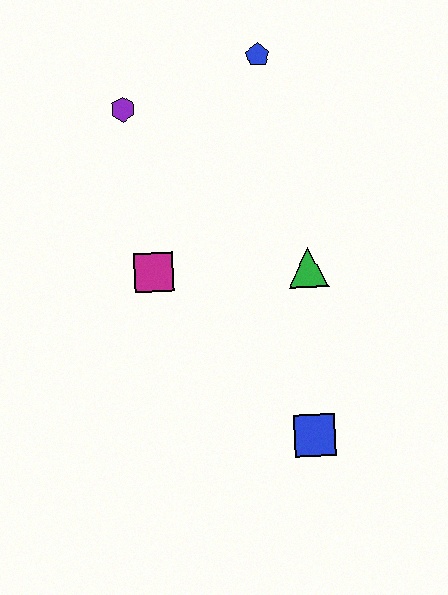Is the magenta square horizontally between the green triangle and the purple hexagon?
Yes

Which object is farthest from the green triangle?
The purple hexagon is farthest from the green triangle.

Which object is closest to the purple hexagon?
The blue pentagon is closest to the purple hexagon.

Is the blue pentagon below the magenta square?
No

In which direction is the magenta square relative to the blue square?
The magenta square is above the blue square.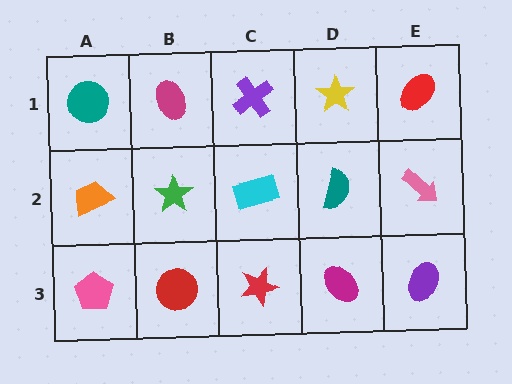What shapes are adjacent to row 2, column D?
A yellow star (row 1, column D), a magenta ellipse (row 3, column D), a cyan rectangle (row 2, column C), a pink arrow (row 2, column E).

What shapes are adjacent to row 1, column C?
A cyan rectangle (row 2, column C), a magenta ellipse (row 1, column B), a yellow star (row 1, column D).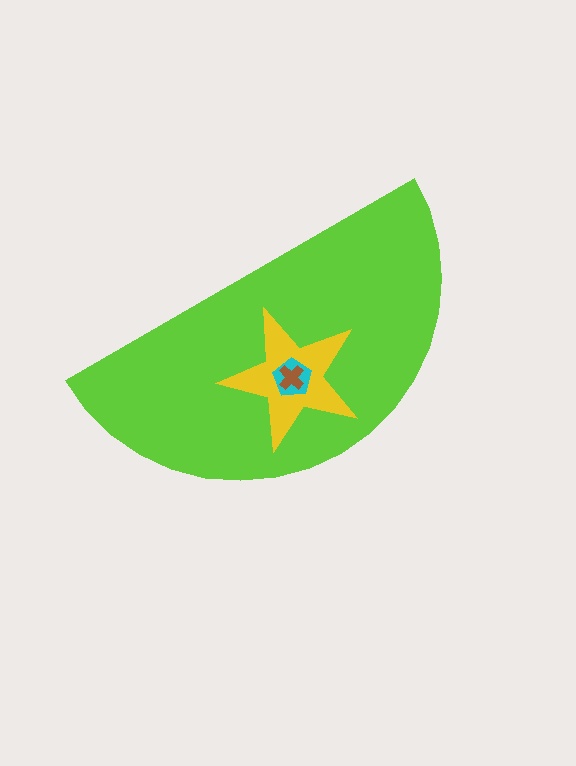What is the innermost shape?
The brown cross.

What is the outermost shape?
The lime semicircle.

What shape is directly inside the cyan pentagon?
The brown cross.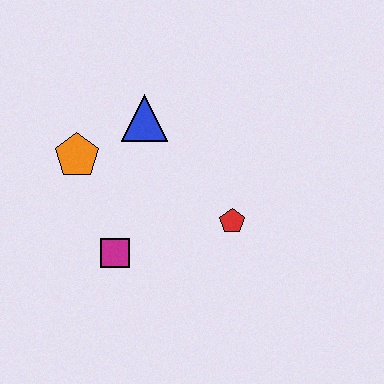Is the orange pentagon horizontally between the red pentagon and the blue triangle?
No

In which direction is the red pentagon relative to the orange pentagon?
The red pentagon is to the right of the orange pentagon.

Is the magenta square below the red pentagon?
Yes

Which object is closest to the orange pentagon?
The blue triangle is closest to the orange pentagon.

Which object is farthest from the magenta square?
The blue triangle is farthest from the magenta square.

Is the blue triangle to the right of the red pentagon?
No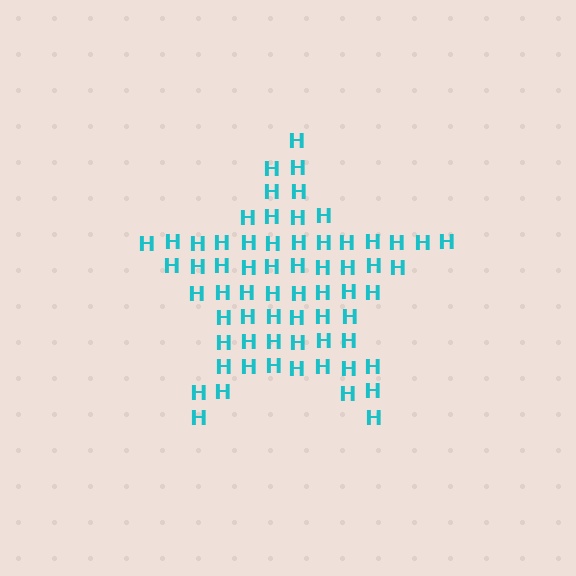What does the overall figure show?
The overall figure shows a star.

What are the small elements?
The small elements are letter H's.